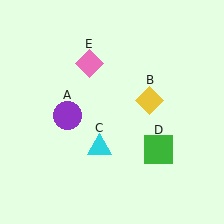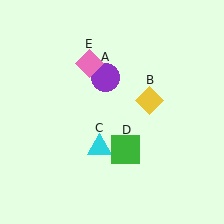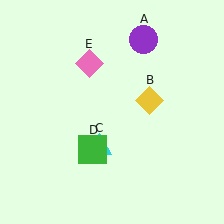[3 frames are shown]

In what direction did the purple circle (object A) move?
The purple circle (object A) moved up and to the right.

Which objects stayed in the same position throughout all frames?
Yellow diamond (object B) and cyan triangle (object C) and pink diamond (object E) remained stationary.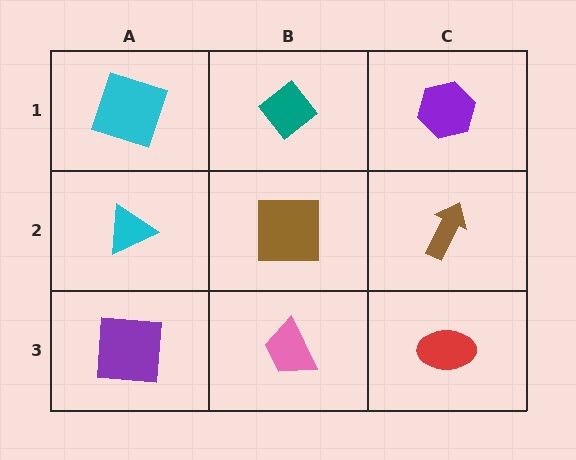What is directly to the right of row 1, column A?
A teal diamond.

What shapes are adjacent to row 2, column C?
A purple hexagon (row 1, column C), a red ellipse (row 3, column C), a brown square (row 2, column B).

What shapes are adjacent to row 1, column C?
A brown arrow (row 2, column C), a teal diamond (row 1, column B).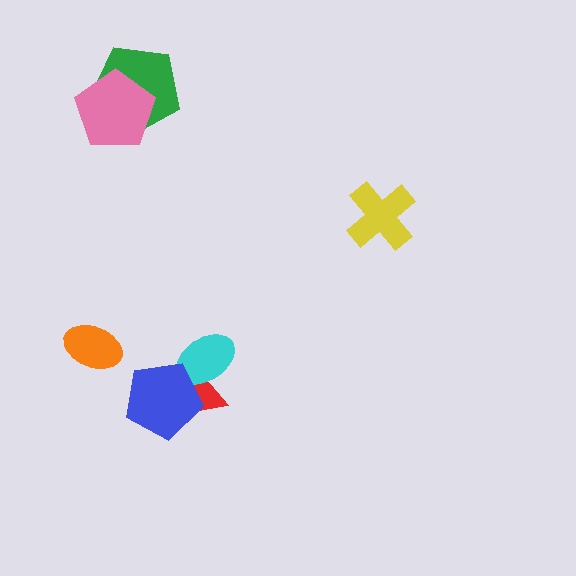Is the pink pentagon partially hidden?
No, no other shape covers it.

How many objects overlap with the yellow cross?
0 objects overlap with the yellow cross.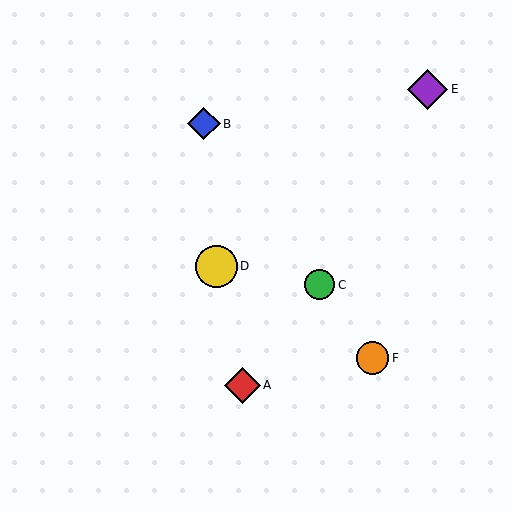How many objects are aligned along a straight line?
3 objects (B, C, F) are aligned along a straight line.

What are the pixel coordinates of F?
Object F is at (372, 358).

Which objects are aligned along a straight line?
Objects B, C, F are aligned along a straight line.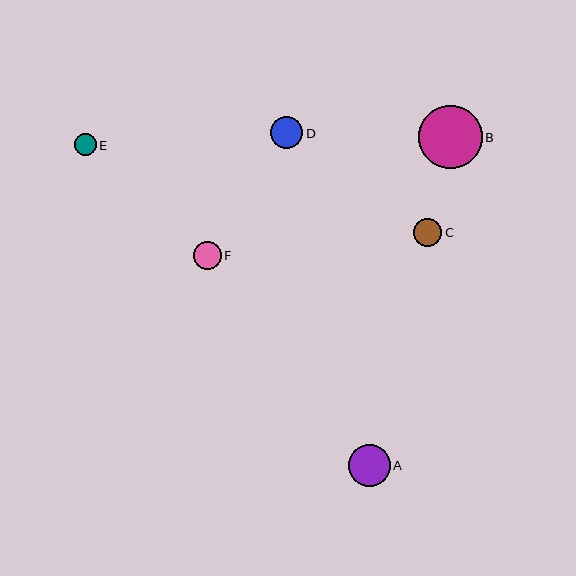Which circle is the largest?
Circle B is the largest with a size of approximately 64 pixels.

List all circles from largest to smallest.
From largest to smallest: B, A, D, C, F, E.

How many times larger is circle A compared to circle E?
Circle A is approximately 2.0 times the size of circle E.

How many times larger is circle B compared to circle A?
Circle B is approximately 1.5 times the size of circle A.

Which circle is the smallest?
Circle E is the smallest with a size of approximately 21 pixels.